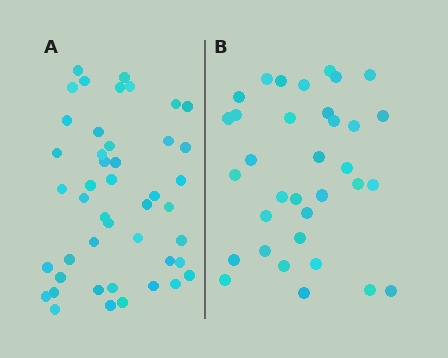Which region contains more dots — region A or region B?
Region A (the left region) has more dots.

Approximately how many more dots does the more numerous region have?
Region A has roughly 12 or so more dots than region B.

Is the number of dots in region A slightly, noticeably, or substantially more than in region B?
Region A has noticeably more, but not dramatically so. The ratio is roughly 1.3 to 1.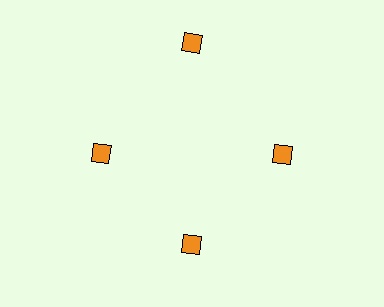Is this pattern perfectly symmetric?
No. The 4 orange diamonds are arranged in a ring, but one element near the 12 o'clock position is pushed outward from the center, breaking the 4-fold rotational symmetry.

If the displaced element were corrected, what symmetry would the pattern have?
It would have 4-fold rotational symmetry — the pattern would map onto itself every 90 degrees.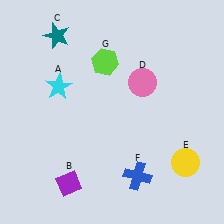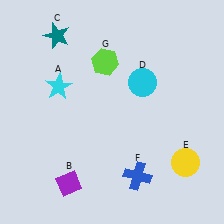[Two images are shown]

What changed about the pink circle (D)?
In Image 1, D is pink. In Image 2, it changed to cyan.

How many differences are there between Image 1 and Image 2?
There is 1 difference between the two images.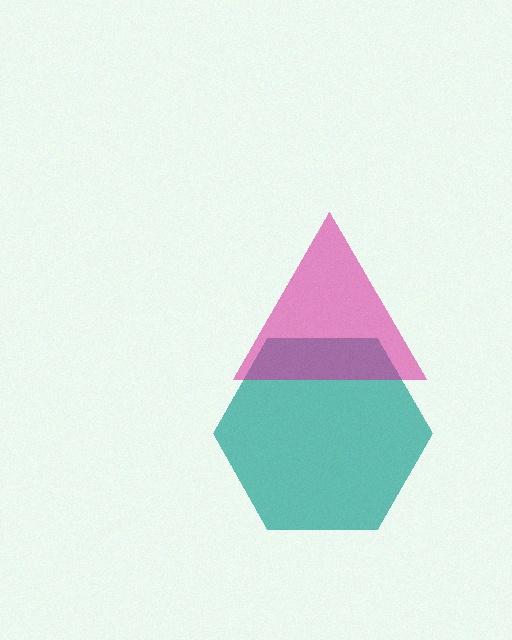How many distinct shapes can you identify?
There are 2 distinct shapes: a teal hexagon, a magenta triangle.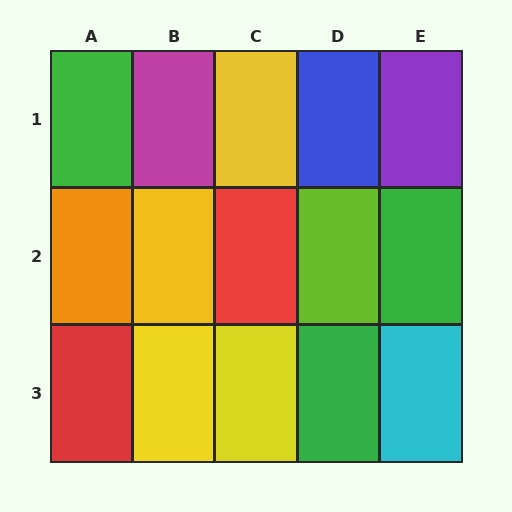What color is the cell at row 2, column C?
Red.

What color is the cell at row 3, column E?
Cyan.